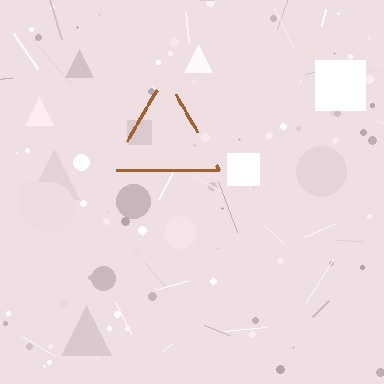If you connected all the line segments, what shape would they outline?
They would outline a triangle.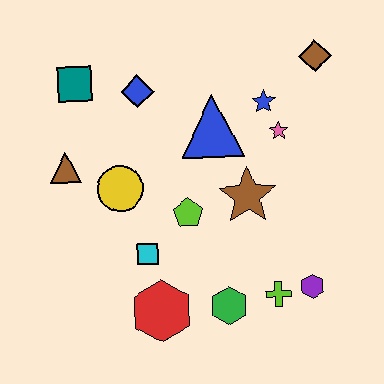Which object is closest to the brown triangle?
The yellow circle is closest to the brown triangle.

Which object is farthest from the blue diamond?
The purple hexagon is farthest from the blue diamond.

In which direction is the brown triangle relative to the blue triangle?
The brown triangle is to the left of the blue triangle.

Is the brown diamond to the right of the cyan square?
Yes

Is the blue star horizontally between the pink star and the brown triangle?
Yes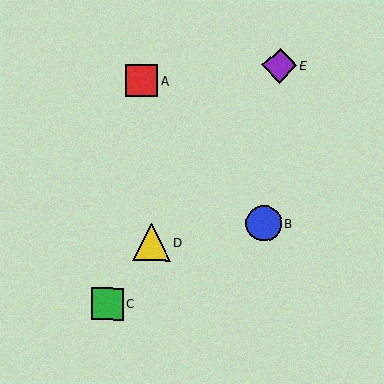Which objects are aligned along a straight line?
Objects C, D, E are aligned along a straight line.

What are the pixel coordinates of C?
Object C is at (107, 304).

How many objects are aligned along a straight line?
3 objects (C, D, E) are aligned along a straight line.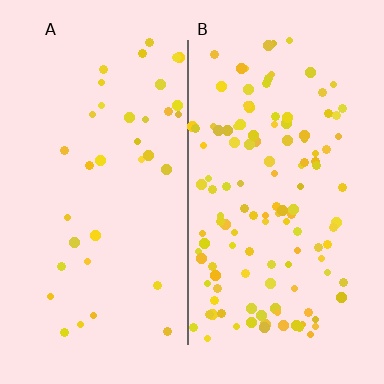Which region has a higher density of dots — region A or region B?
B (the right).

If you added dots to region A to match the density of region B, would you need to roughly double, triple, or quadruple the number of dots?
Approximately triple.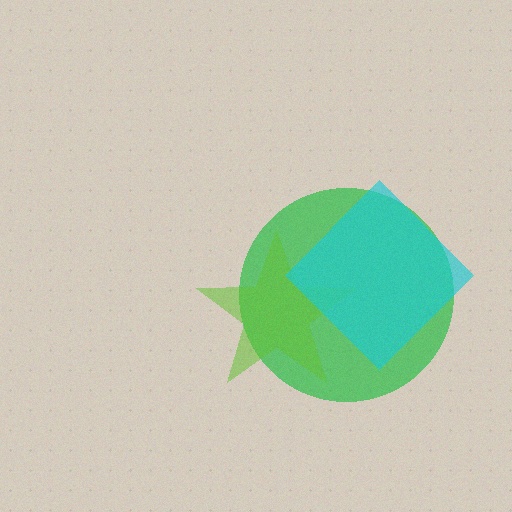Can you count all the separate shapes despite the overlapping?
Yes, there are 3 separate shapes.